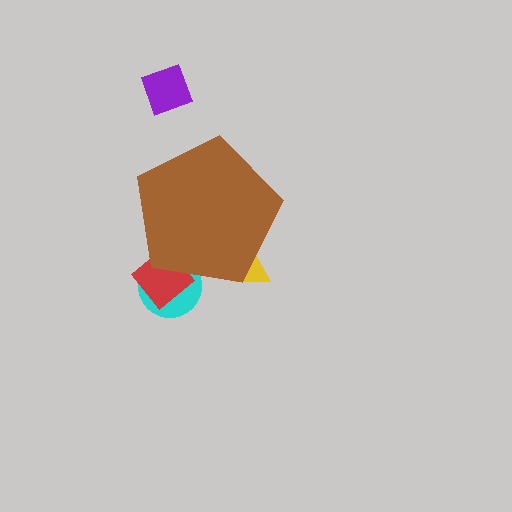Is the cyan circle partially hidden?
Yes, the cyan circle is partially hidden behind the brown pentagon.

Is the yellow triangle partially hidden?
Yes, the yellow triangle is partially hidden behind the brown pentagon.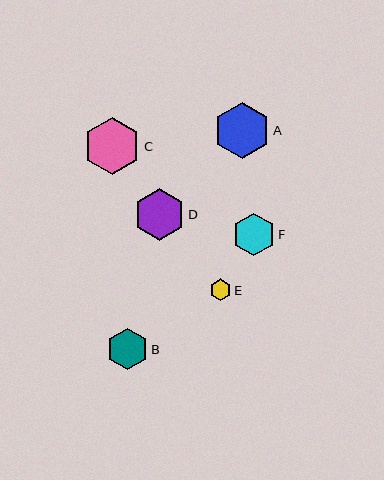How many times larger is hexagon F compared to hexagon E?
Hexagon F is approximately 2.0 times the size of hexagon E.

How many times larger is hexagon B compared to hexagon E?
Hexagon B is approximately 1.9 times the size of hexagon E.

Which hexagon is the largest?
Hexagon C is the largest with a size of approximately 57 pixels.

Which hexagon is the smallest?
Hexagon E is the smallest with a size of approximately 22 pixels.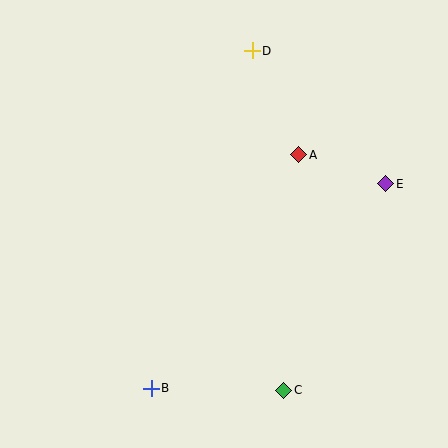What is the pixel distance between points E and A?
The distance between E and A is 92 pixels.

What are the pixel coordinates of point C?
Point C is at (284, 390).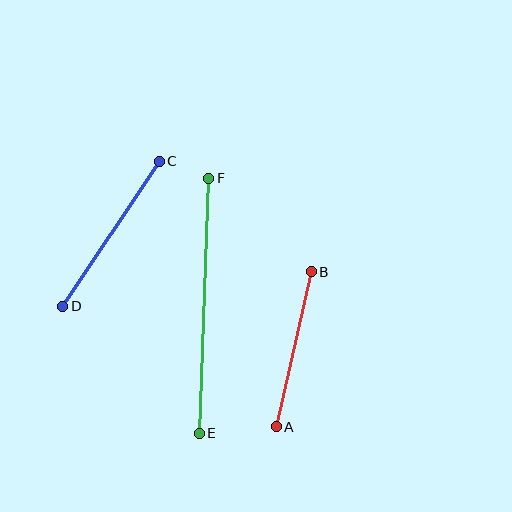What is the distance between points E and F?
The distance is approximately 255 pixels.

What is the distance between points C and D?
The distance is approximately 174 pixels.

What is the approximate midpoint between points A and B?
The midpoint is at approximately (294, 349) pixels.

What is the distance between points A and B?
The distance is approximately 159 pixels.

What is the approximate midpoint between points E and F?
The midpoint is at approximately (204, 306) pixels.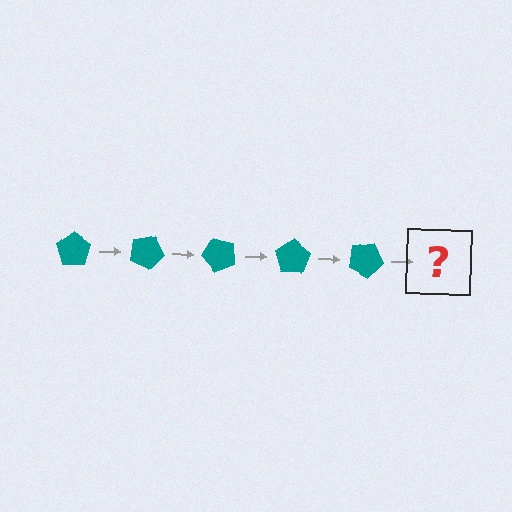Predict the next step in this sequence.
The next step is a teal pentagon rotated 125 degrees.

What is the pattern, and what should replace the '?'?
The pattern is that the pentagon rotates 25 degrees each step. The '?' should be a teal pentagon rotated 125 degrees.